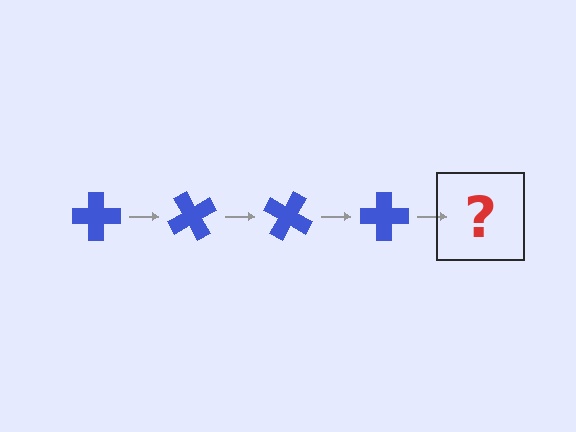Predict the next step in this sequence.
The next step is a blue cross rotated 240 degrees.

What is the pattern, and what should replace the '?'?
The pattern is that the cross rotates 60 degrees each step. The '?' should be a blue cross rotated 240 degrees.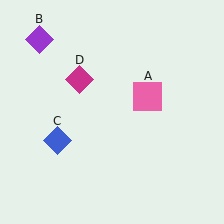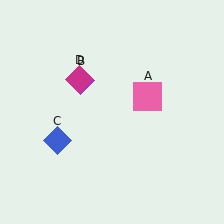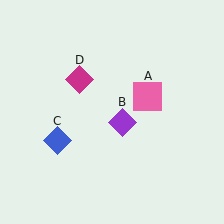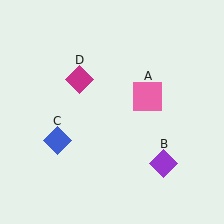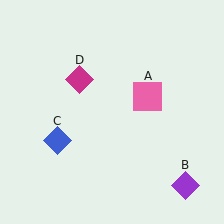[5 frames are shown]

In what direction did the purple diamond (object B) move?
The purple diamond (object B) moved down and to the right.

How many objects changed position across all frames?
1 object changed position: purple diamond (object B).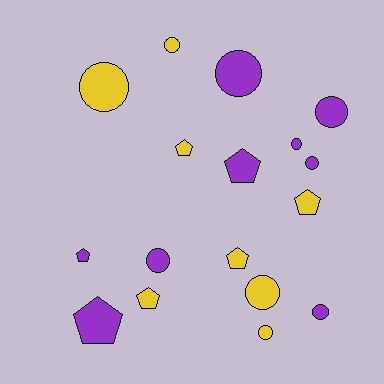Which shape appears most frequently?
Circle, with 10 objects.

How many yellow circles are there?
There are 4 yellow circles.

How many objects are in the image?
There are 17 objects.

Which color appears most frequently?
Purple, with 9 objects.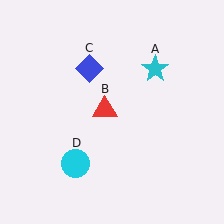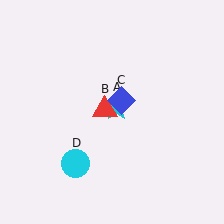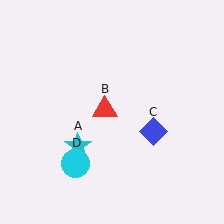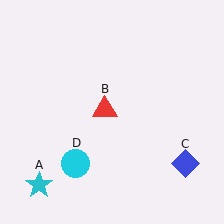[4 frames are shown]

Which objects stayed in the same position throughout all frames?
Red triangle (object B) and cyan circle (object D) remained stationary.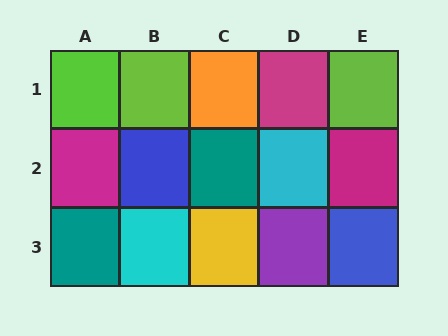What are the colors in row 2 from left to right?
Magenta, blue, teal, cyan, magenta.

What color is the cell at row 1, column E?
Lime.